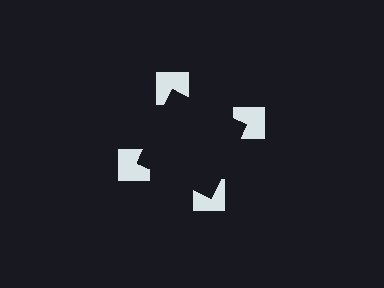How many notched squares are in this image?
There are 4 — one at each vertex of the illusory square.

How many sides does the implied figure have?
4 sides.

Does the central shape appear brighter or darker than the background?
It typically appears slightly darker than the background, even though no actual brightness change is drawn.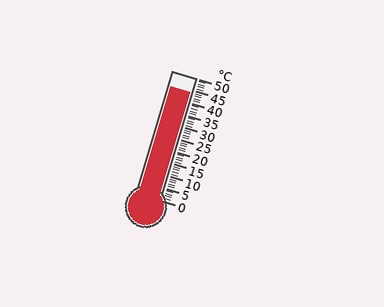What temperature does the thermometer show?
The thermometer shows approximately 44°C.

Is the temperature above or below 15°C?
The temperature is above 15°C.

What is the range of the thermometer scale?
The thermometer scale ranges from 0°C to 50°C.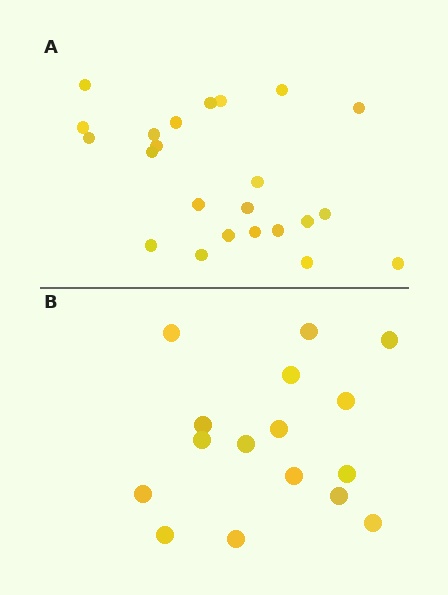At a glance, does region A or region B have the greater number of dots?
Region A (the top region) has more dots.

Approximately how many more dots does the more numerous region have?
Region A has roughly 8 or so more dots than region B.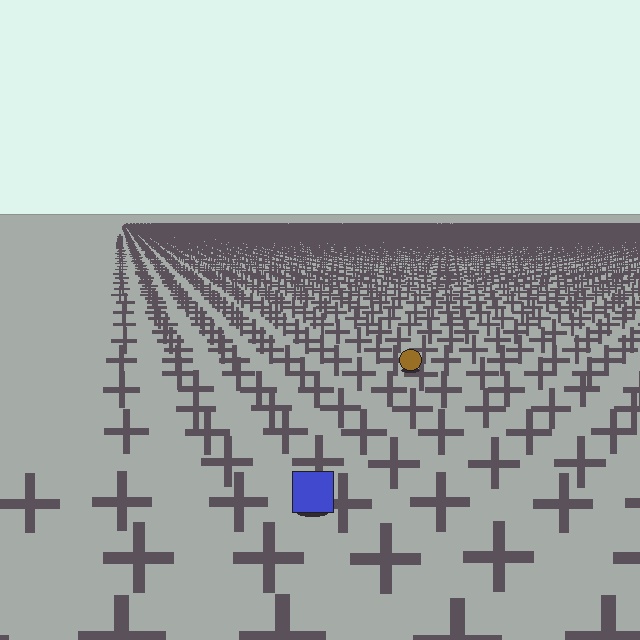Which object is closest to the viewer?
The blue square is closest. The texture marks near it are larger and more spread out.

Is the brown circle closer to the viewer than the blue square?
No. The blue square is closer — you can tell from the texture gradient: the ground texture is coarser near it.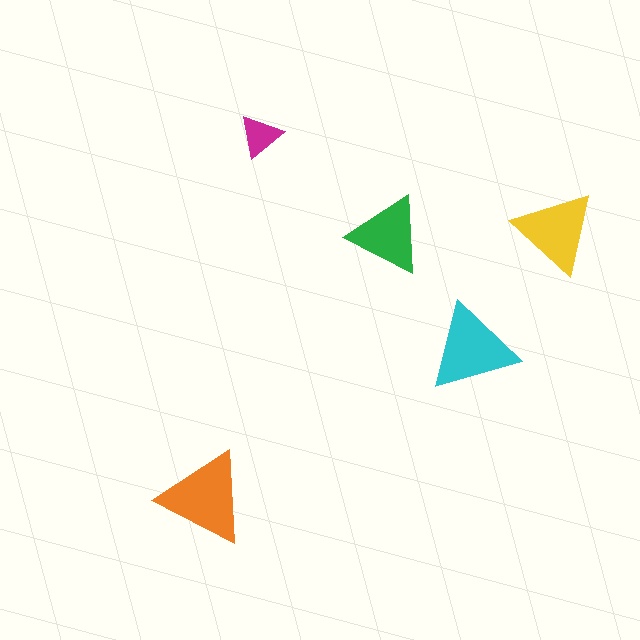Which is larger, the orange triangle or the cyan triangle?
The orange one.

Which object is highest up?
The magenta triangle is topmost.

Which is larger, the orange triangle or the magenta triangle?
The orange one.